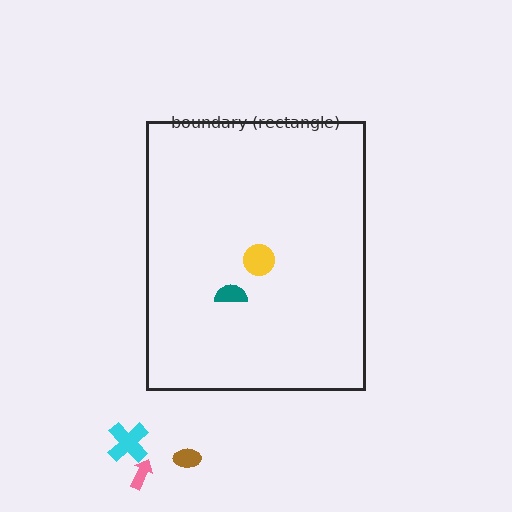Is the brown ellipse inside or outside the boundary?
Outside.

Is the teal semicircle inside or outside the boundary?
Inside.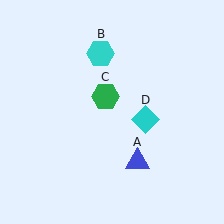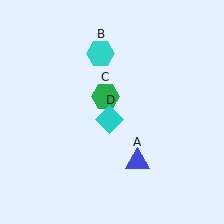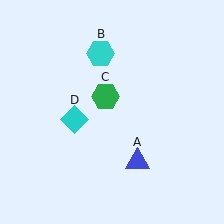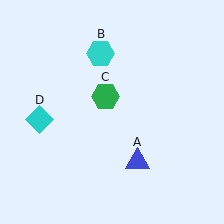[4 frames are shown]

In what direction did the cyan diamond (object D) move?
The cyan diamond (object D) moved left.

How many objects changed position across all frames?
1 object changed position: cyan diamond (object D).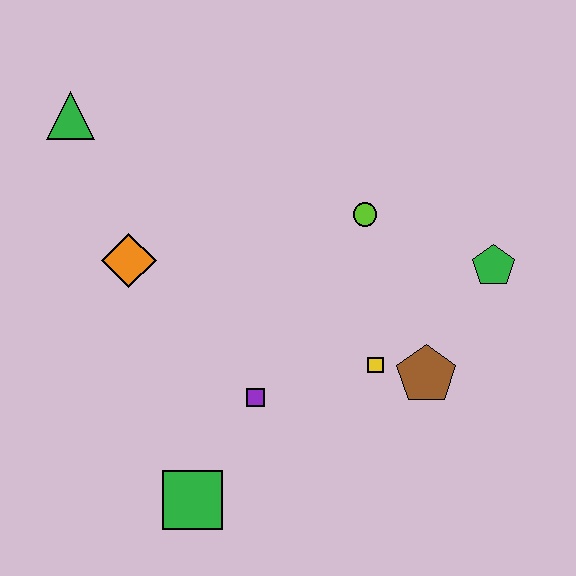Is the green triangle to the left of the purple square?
Yes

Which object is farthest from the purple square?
The green triangle is farthest from the purple square.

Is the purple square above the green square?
Yes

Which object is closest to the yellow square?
The brown pentagon is closest to the yellow square.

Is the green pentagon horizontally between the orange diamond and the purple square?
No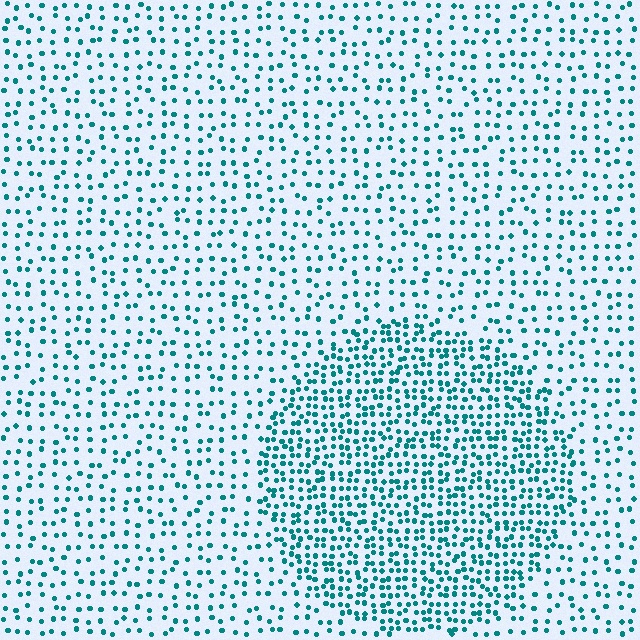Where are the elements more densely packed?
The elements are more densely packed inside the circle boundary.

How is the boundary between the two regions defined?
The boundary is defined by a change in element density (approximately 2.1x ratio). All elements are the same color, size, and shape.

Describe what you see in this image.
The image contains small teal elements arranged at two different densities. A circle-shaped region is visible where the elements are more densely packed than the surrounding area.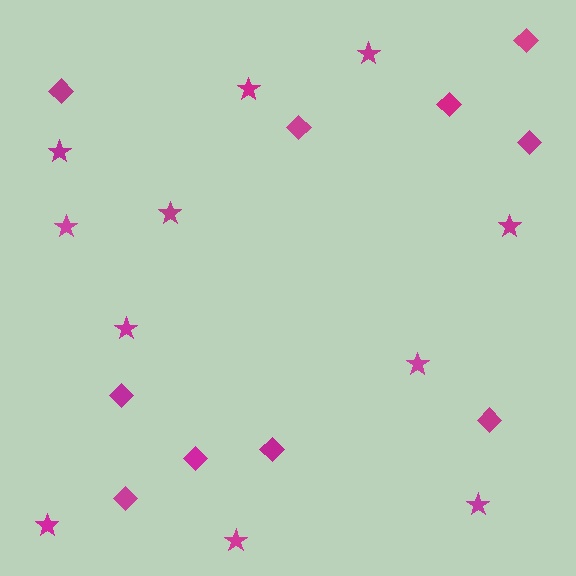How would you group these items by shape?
There are 2 groups: one group of diamonds (10) and one group of stars (11).